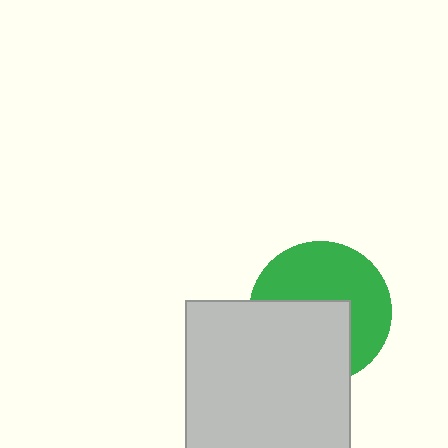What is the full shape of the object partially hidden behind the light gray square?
The partially hidden object is a green circle.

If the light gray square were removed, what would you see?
You would see the complete green circle.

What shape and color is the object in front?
The object in front is a light gray square.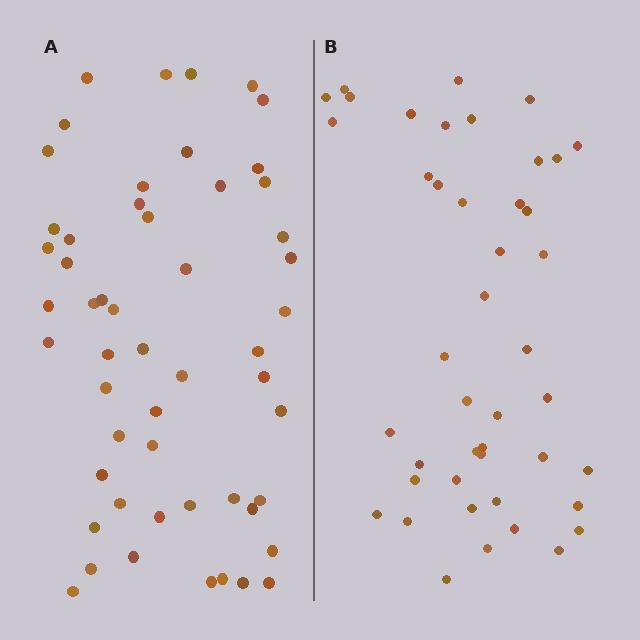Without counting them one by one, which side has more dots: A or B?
Region A (the left region) has more dots.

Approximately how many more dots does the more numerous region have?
Region A has roughly 8 or so more dots than region B.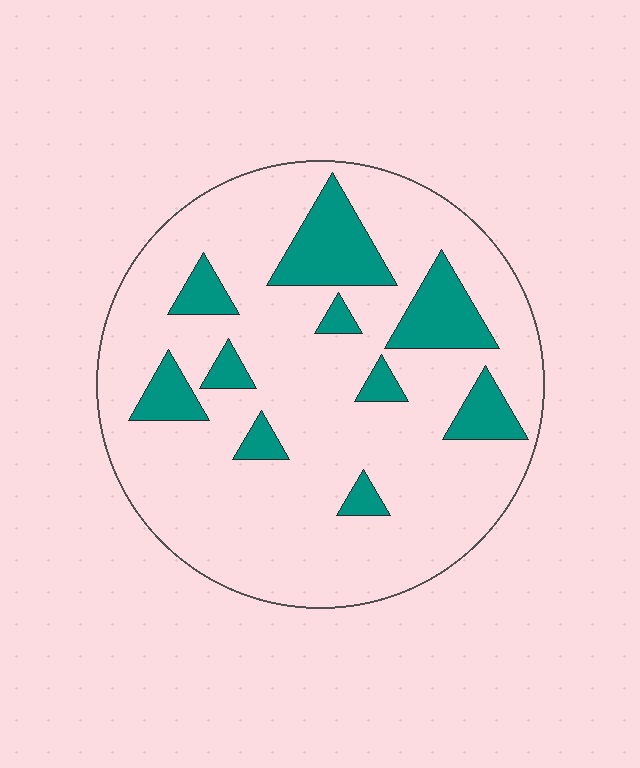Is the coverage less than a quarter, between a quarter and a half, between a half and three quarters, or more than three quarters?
Less than a quarter.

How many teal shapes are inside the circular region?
10.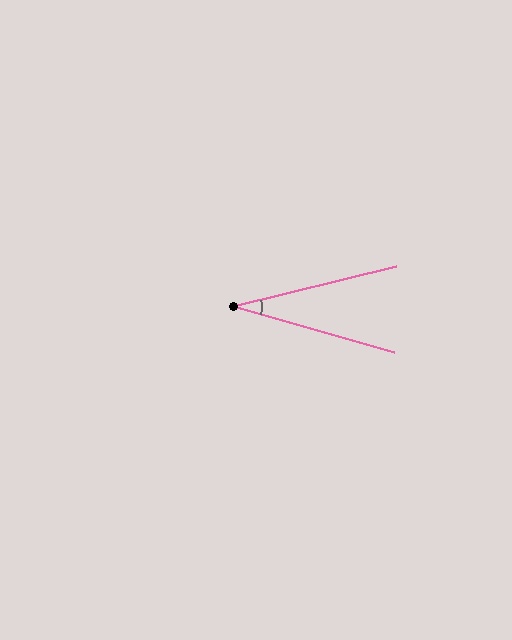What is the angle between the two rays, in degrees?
Approximately 30 degrees.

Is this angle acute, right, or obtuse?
It is acute.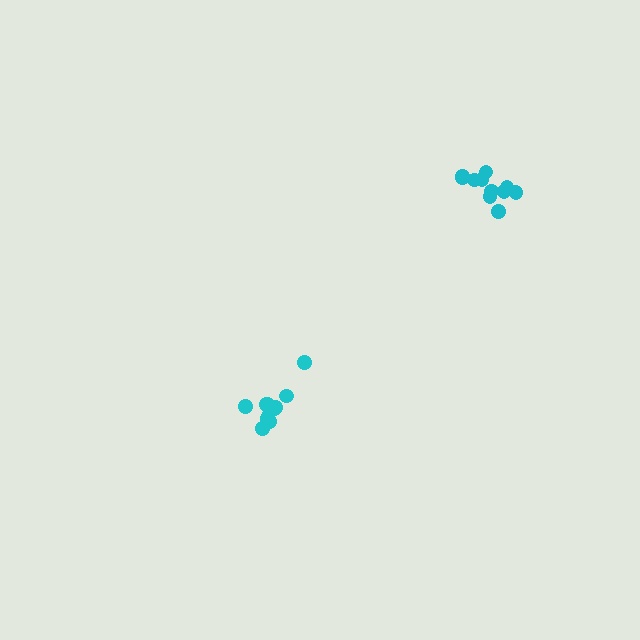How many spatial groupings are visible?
There are 2 spatial groupings.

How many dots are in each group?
Group 1: 12 dots, Group 2: 12 dots (24 total).